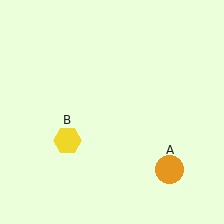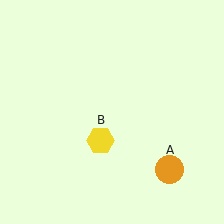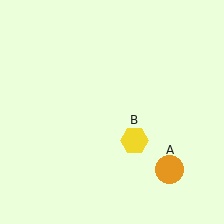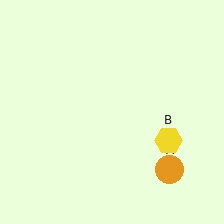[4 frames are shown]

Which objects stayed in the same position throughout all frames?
Orange circle (object A) remained stationary.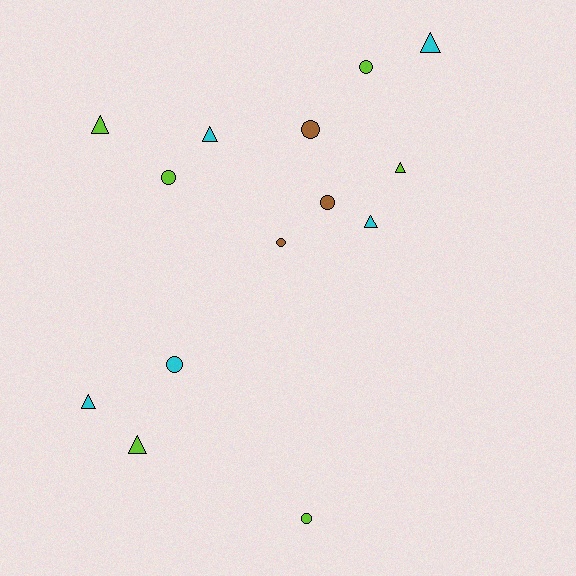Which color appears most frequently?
Lime, with 6 objects.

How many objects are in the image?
There are 14 objects.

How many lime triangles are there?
There are 3 lime triangles.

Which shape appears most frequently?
Triangle, with 7 objects.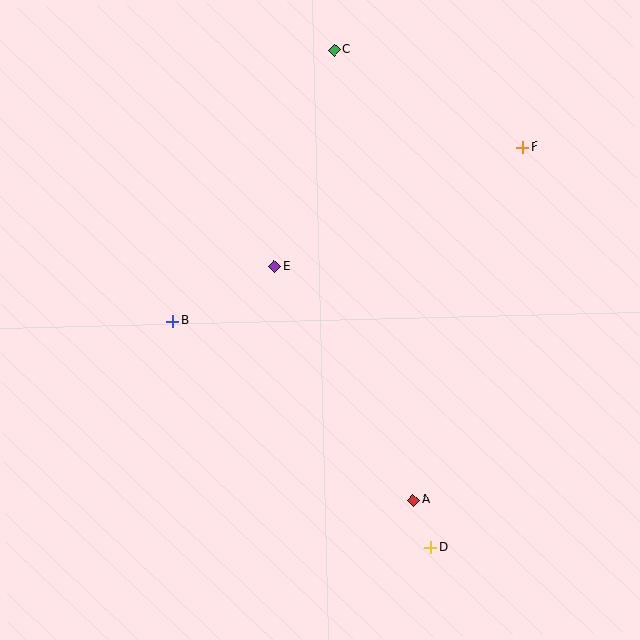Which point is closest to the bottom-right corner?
Point D is closest to the bottom-right corner.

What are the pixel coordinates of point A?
Point A is at (413, 500).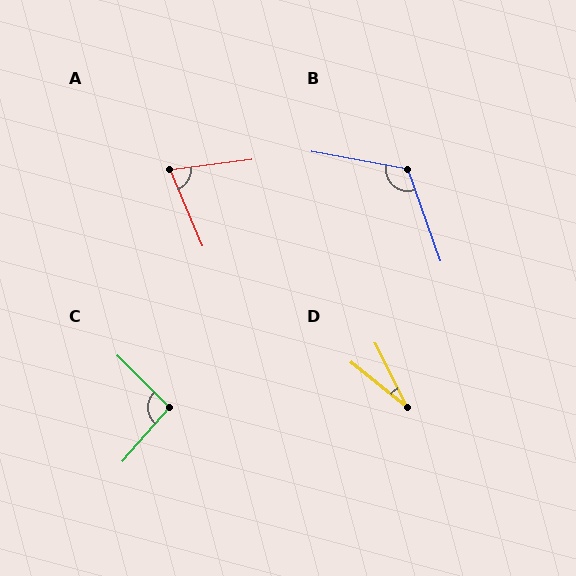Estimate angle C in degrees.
Approximately 94 degrees.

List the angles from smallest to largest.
D (24°), A (74°), C (94°), B (120°).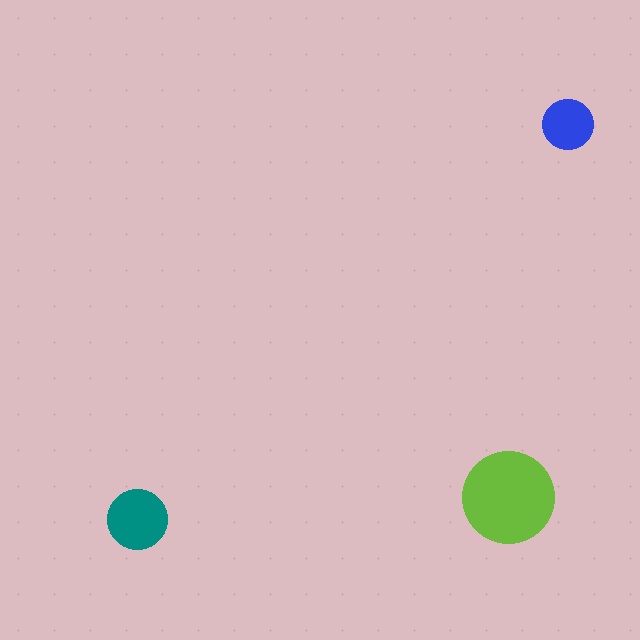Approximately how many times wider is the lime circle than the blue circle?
About 2 times wider.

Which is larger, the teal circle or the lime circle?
The lime one.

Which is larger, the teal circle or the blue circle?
The teal one.